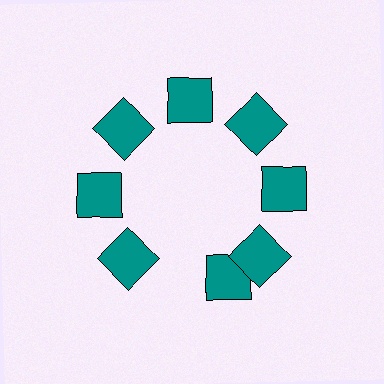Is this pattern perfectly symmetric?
No. The 8 teal squares are arranged in a ring, but one element near the 6 o'clock position is rotated out of alignment along the ring, breaking the 8-fold rotational symmetry.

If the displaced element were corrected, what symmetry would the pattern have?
It would have 8-fold rotational symmetry — the pattern would map onto itself every 45 degrees.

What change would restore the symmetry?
The symmetry would be restored by rotating it back into even spacing with its neighbors so that all 8 squares sit at equal angles and equal distance from the center.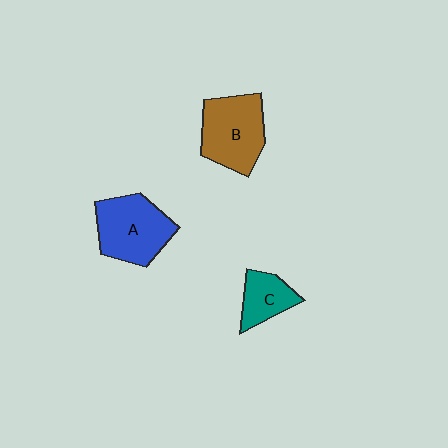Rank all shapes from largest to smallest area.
From largest to smallest: A (blue), B (brown), C (teal).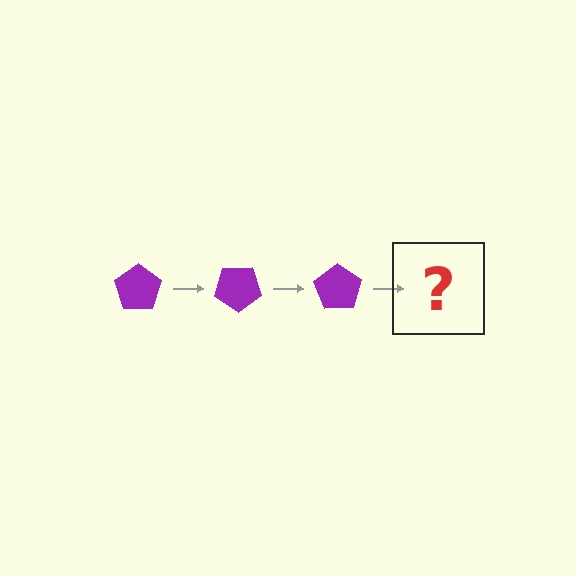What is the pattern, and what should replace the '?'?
The pattern is that the pentagon rotates 35 degrees each step. The '?' should be a purple pentagon rotated 105 degrees.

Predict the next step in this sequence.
The next step is a purple pentagon rotated 105 degrees.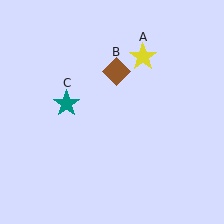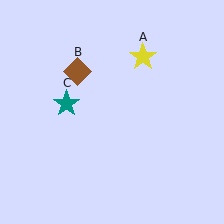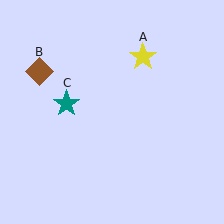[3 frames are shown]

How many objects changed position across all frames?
1 object changed position: brown diamond (object B).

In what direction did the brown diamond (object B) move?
The brown diamond (object B) moved left.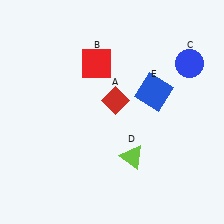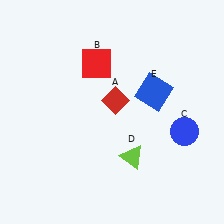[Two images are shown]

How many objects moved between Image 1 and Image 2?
1 object moved between the two images.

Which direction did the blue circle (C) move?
The blue circle (C) moved down.